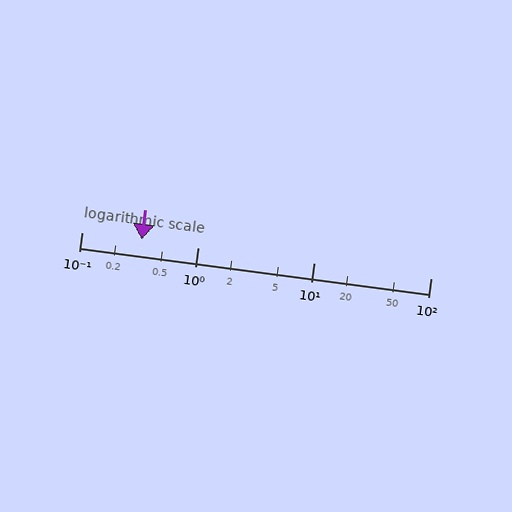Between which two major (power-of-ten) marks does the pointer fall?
The pointer is between 0.1 and 1.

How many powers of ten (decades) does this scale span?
The scale spans 3 decades, from 0.1 to 100.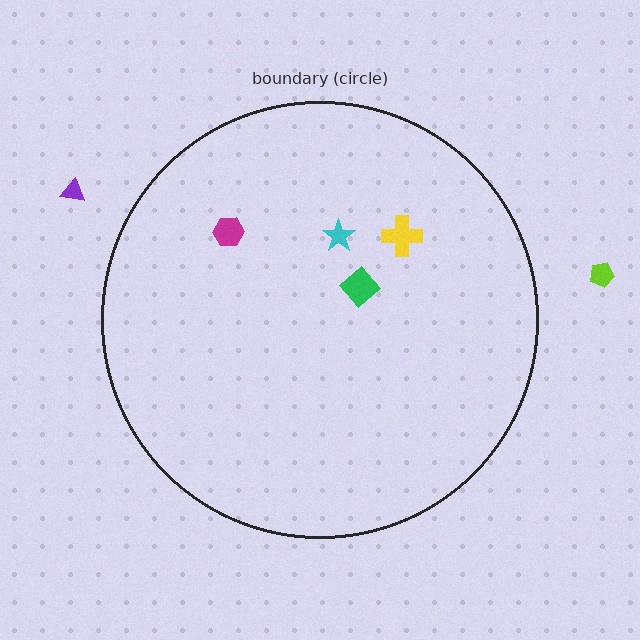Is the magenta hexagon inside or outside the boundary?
Inside.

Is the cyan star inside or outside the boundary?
Inside.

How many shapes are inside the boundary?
4 inside, 2 outside.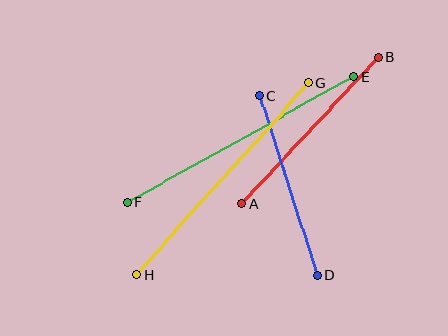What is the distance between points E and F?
The distance is approximately 259 pixels.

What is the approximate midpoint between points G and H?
The midpoint is at approximately (222, 179) pixels.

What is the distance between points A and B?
The distance is approximately 200 pixels.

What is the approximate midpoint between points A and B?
The midpoint is at approximately (310, 130) pixels.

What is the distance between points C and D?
The distance is approximately 189 pixels.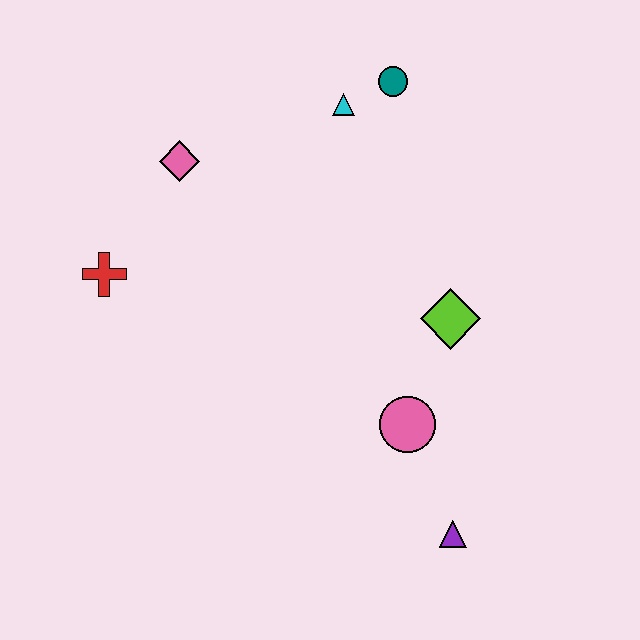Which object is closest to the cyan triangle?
The teal circle is closest to the cyan triangle.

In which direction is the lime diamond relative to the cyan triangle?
The lime diamond is below the cyan triangle.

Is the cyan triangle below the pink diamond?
No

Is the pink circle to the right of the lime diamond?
No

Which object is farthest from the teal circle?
The purple triangle is farthest from the teal circle.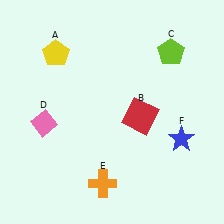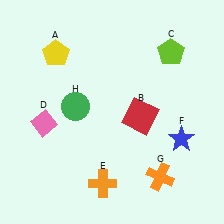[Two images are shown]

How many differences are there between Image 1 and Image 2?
There are 2 differences between the two images.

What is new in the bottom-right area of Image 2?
An orange cross (G) was added in the bottom-right area of Image 2.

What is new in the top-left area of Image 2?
A green circle (H) was added in the top-left area of Image 2.